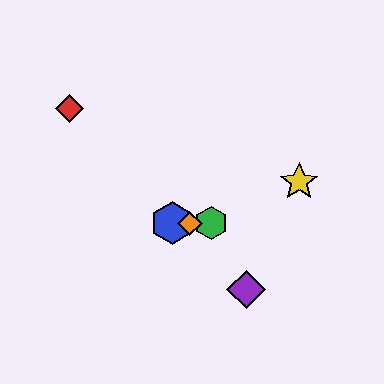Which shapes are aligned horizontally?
The blue hexagon, the green hexagon, the orange diamond are aligned horizontally.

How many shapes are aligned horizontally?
3 shapes (the blue hexagon, the green hexagon, the orange diamond) are aligned horizontally.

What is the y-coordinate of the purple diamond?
The purple diamond is at y≈289.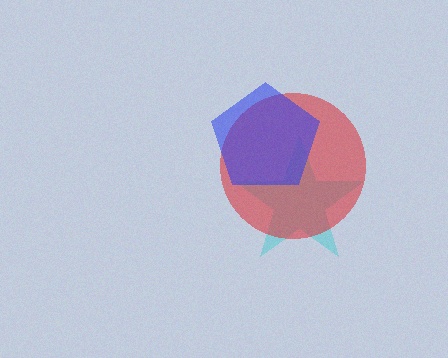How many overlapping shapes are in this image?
There are 3 overlapping shapes in the image.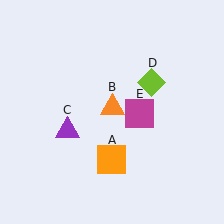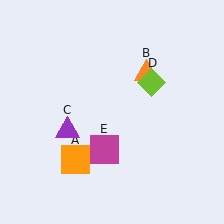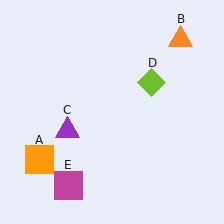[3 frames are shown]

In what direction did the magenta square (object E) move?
The magenta square (object E) moved down and to the left.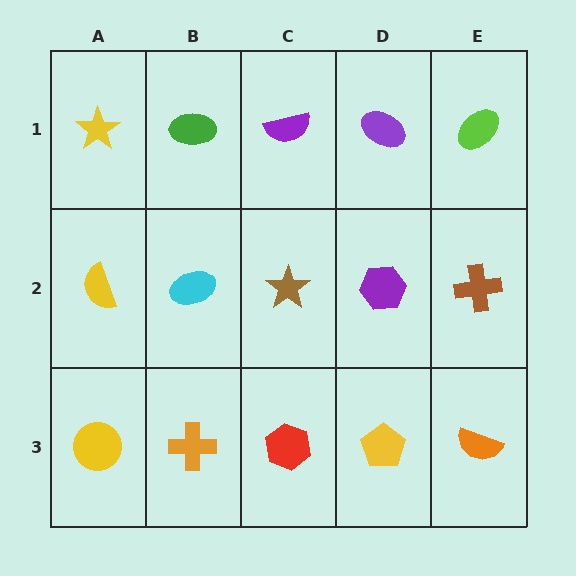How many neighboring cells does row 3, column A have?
2.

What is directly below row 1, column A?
A yellow semicircle.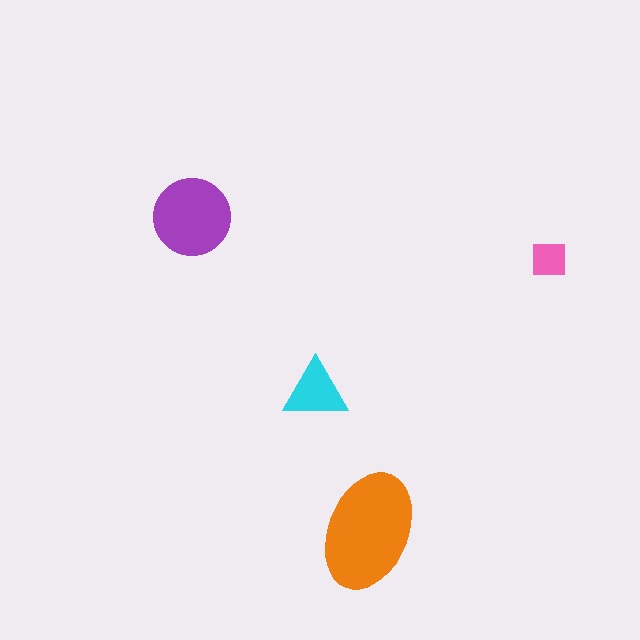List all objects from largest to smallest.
The orange ellipse, the purple circle, the cyan triangle, the pink square.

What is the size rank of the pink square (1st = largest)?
4th.